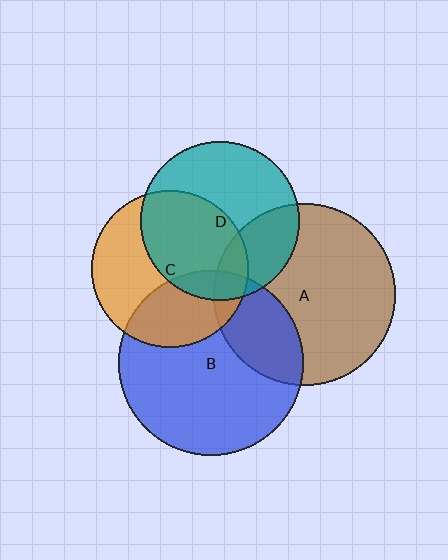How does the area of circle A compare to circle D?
Approximately 1.3 times.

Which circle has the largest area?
Circle B (blue).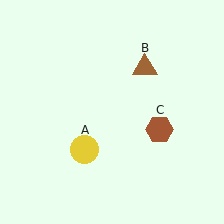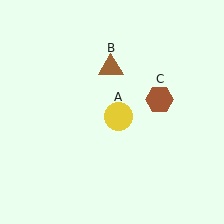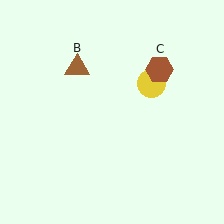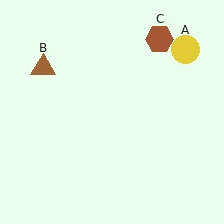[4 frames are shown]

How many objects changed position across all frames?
3 objects changed position: yellow circle (object A), brown triangle (object B), brown hexagon (object C).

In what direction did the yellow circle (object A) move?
The yellow circle (object A) moved up and to the right.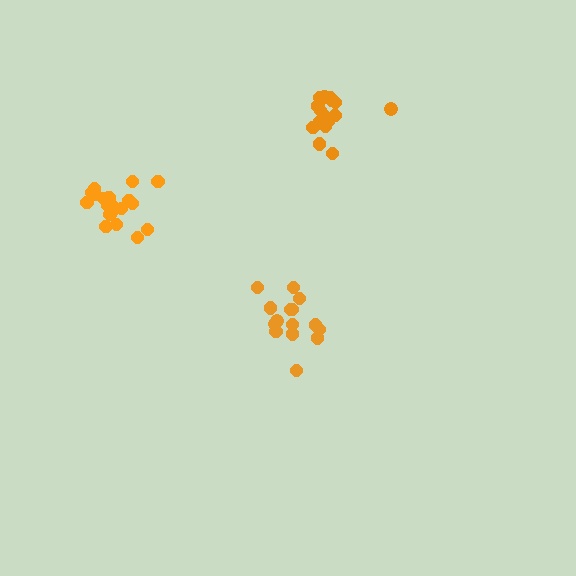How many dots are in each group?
Group 1: 15 dots, Group 2: 19 dots, Group 3: 18 dots (52 total).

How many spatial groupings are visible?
There are 3 spatial groupings.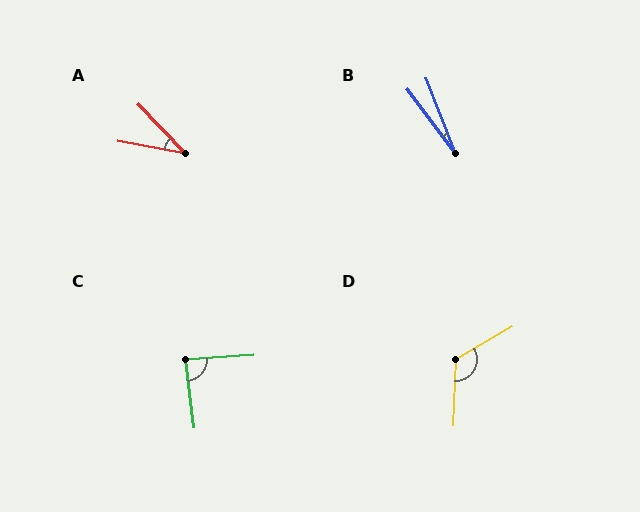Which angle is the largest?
D, at approximately 123 degrees.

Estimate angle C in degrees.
Approximately 86 degrees.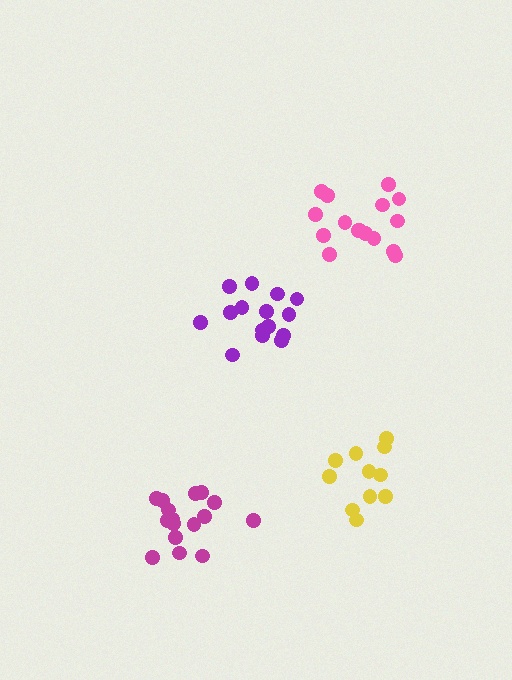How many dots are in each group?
Group 1: 16 dots, Group 2: 15 dots, Group 3: 16 dots, Group 4: 11 dots (58 total).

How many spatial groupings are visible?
There are 4 spatial groupings.